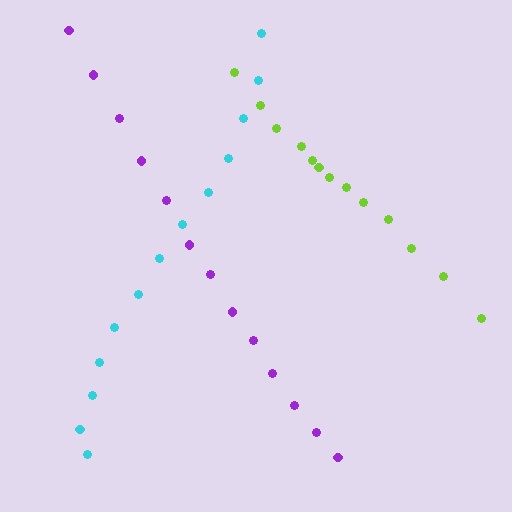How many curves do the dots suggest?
There are 3 distinct paths.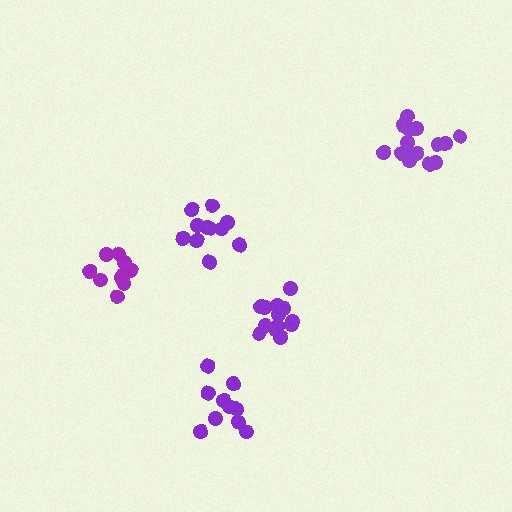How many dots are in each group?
Group 1: 11 dots, Group 2: 14 dots, Group 3: 10 dots, Group 4: 10 dots, Group 5: 15 dots (60 total).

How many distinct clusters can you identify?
There are 5 distinct clusters.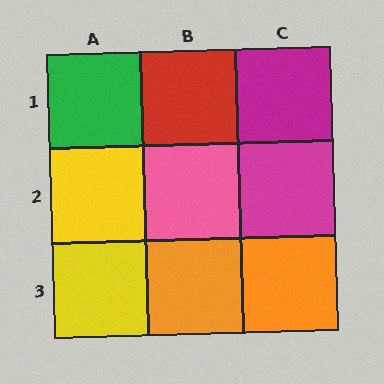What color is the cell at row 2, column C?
Magenta.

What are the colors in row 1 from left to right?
Green, red, magenta.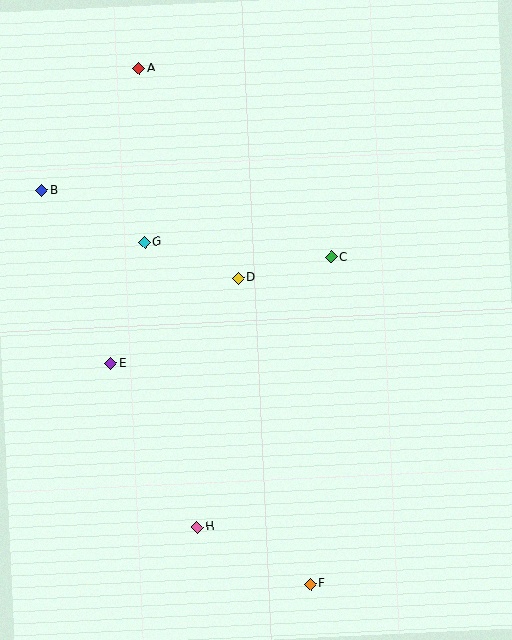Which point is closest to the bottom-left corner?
Point H is closest to the bottom-left corner.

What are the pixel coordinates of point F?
Point F is at (311, 584).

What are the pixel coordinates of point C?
Point C is at (331, 257).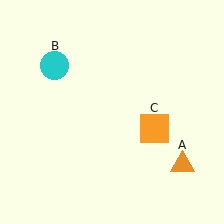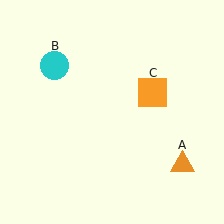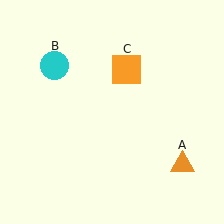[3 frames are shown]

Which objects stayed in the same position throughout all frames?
Orange triangle (object A) and cyan circle (object B) remained stationary.